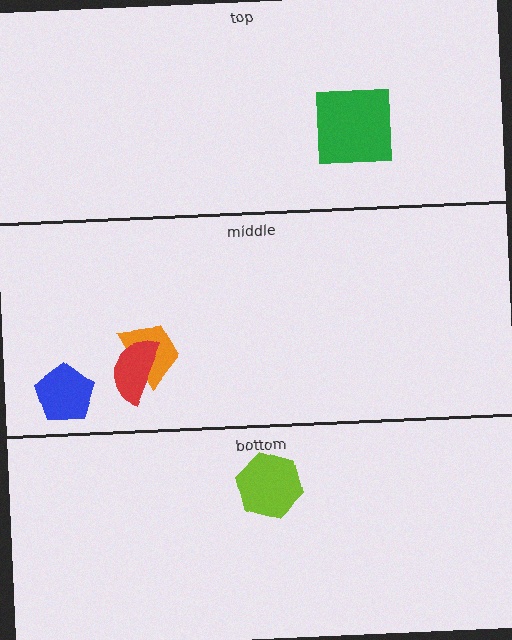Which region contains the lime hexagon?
The bottom region.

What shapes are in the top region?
The green square.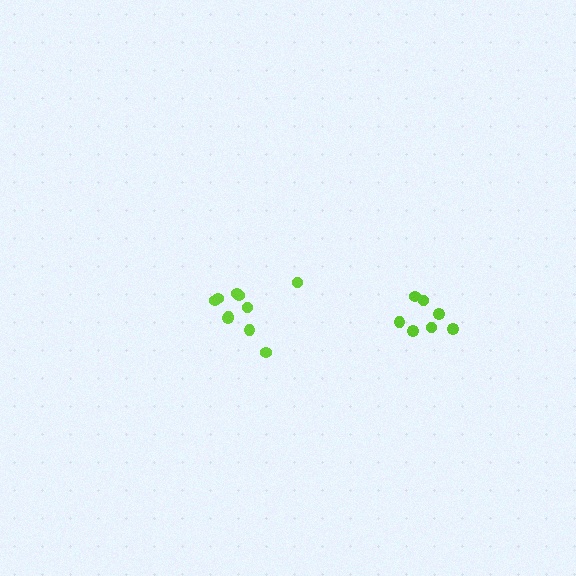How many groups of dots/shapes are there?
There are 2 groups.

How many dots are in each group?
Group 1: 10 dots, Group 2: 7 dots (17 total).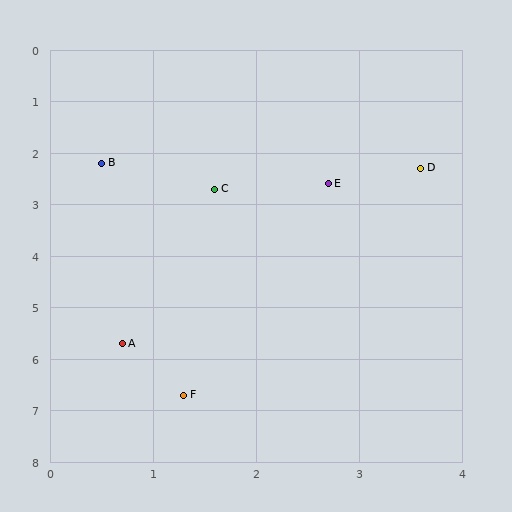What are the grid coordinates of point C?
Point C is at approximately (1.6, 2.7).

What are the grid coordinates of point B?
Point B is at approximately (0.5, 2.2).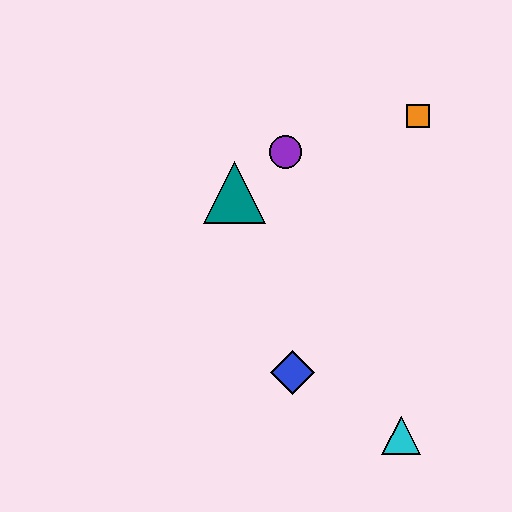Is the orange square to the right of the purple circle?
Yes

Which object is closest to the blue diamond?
The cyan triangle is closest to the blue diamond.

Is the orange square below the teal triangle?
No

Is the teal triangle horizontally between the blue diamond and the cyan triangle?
No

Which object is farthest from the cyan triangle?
The orange square is farthest from the cyan triangle.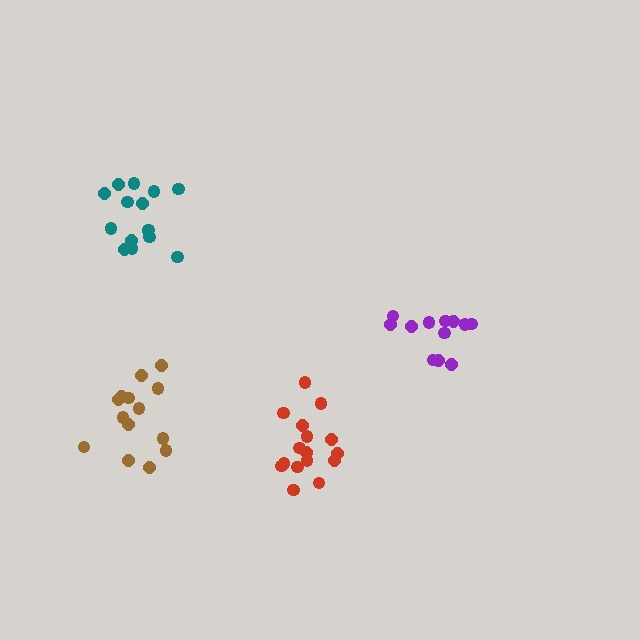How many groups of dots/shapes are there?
There are 4 groups.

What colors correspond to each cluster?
The clusters are colored: purple, red, brown, teal.